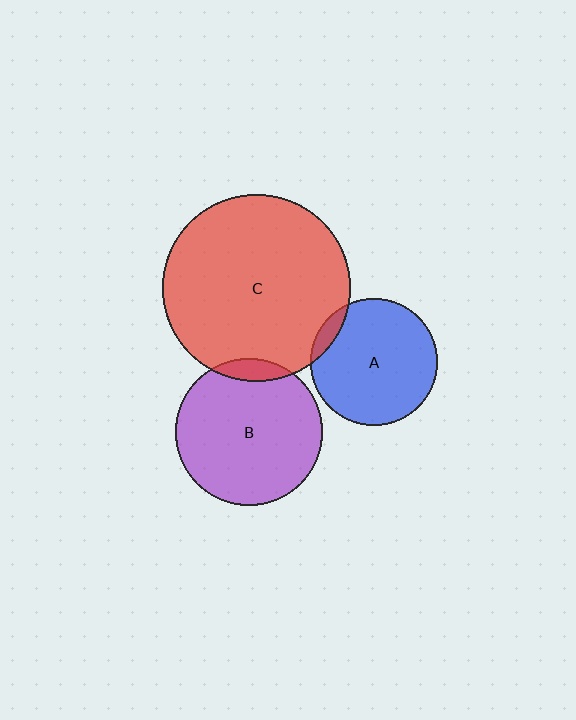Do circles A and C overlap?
Yes.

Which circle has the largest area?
Circle C (red).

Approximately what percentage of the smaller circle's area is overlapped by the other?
Approximately 5%.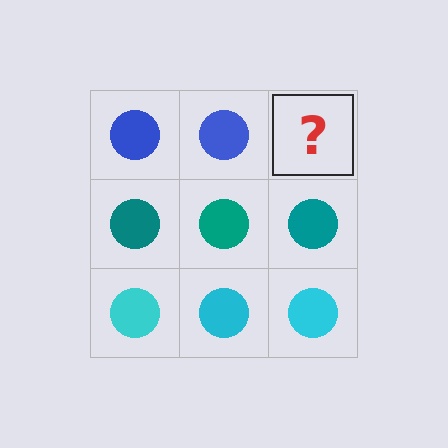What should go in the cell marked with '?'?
The missing cell should contain a blue circle.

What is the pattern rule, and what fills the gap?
The rule is that each row has a consistent color. The gap should be filled with a blue circle.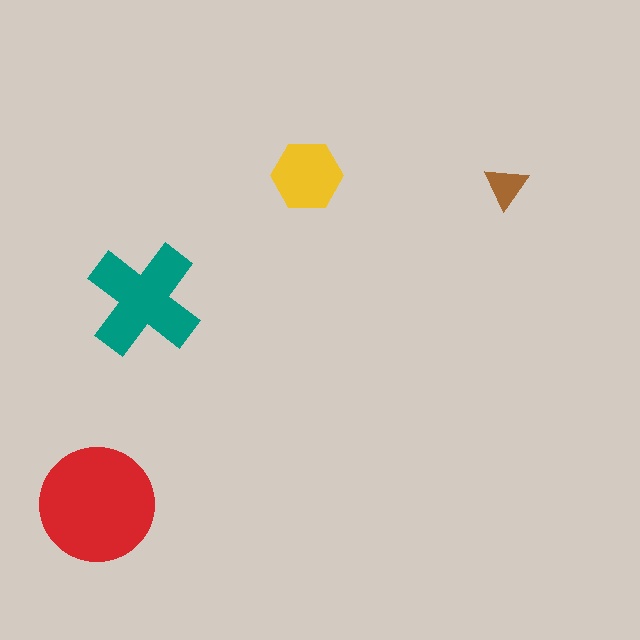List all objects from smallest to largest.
The brown triangle, the yellow hexagon, the teal cross, the red circle.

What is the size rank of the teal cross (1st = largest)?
2nd.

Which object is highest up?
The yellow hexagon is topmost.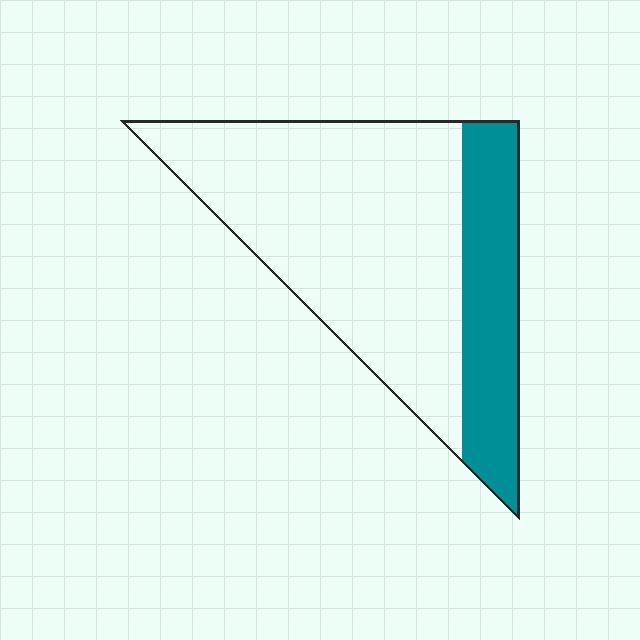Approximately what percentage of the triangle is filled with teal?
Approximately 25%.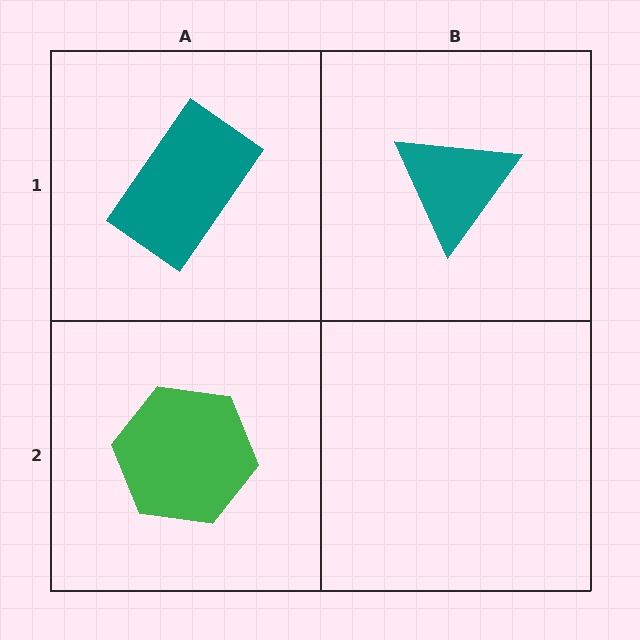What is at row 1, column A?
A teal rectangle.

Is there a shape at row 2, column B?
No, that cell is empty.